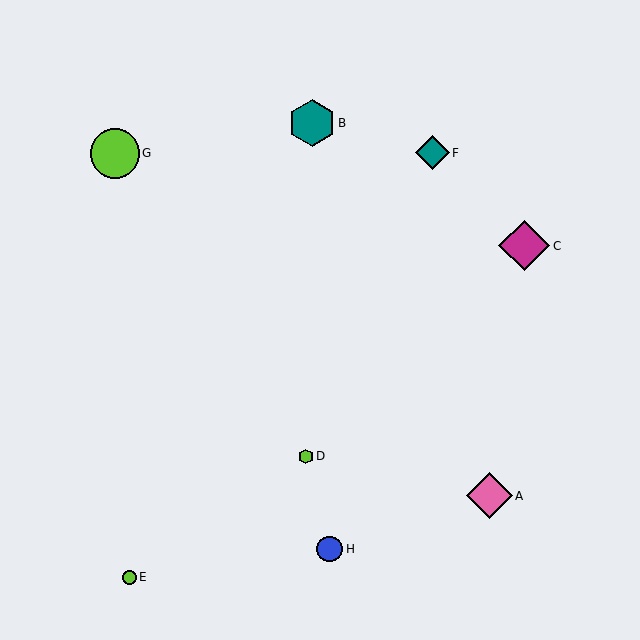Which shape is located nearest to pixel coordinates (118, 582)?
The lime circle (labeled E) at (130, 577) is nearest to that location.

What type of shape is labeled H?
Shape H is a blue circle.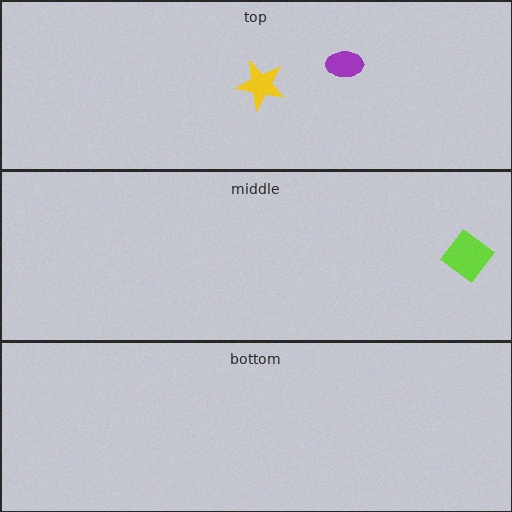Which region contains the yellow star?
The top region.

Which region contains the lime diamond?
The middle region.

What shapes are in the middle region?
The lime diamond.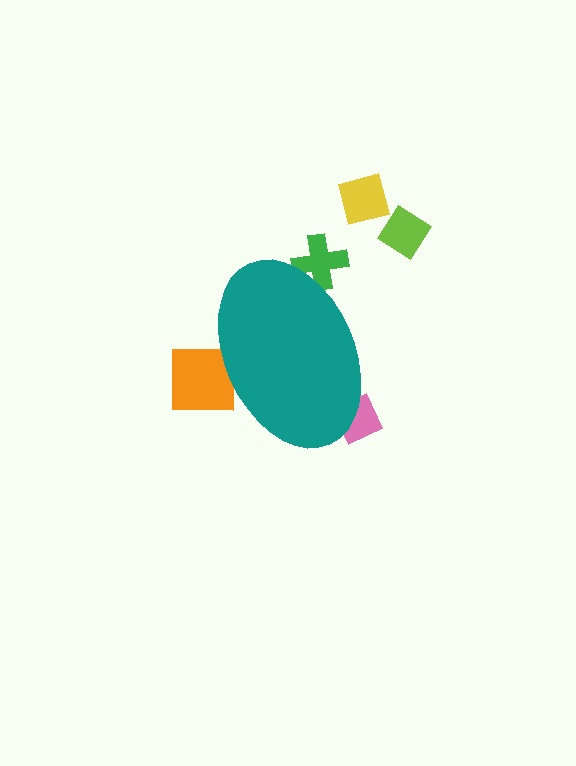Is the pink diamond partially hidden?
Yes, the pink diamond is partially hidden behind the teal ellipse.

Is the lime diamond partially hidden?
No, the lime diamond is fully visible.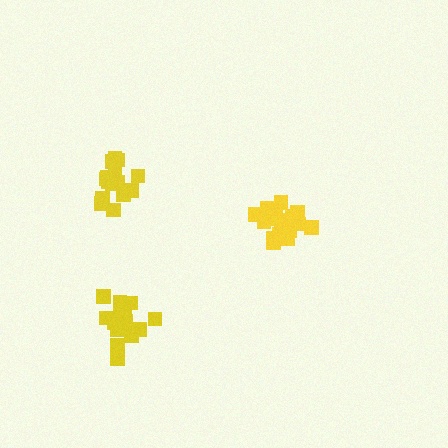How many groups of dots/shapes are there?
There are 3 groups.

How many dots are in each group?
Group 1: 18 dots, Group 2: 17 dots, Group 3: 19 dots (54 total).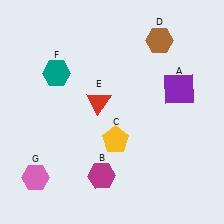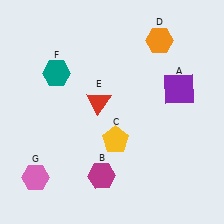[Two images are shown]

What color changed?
The hexagon (D) changed from brown in Image 1 to orange in Image 2.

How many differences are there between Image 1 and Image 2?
There is 1 difference between the two images.